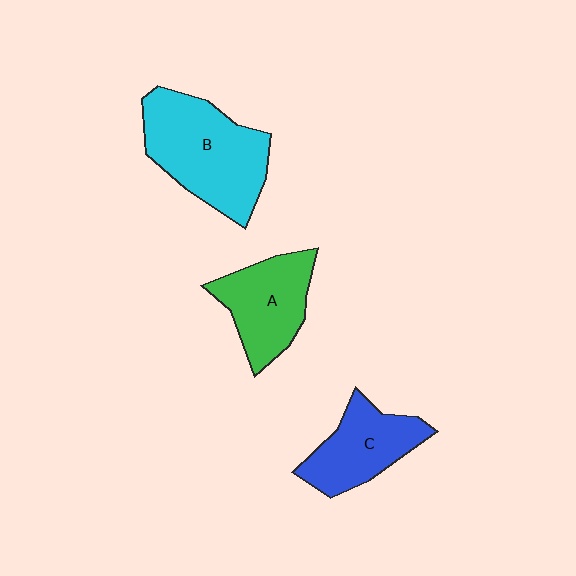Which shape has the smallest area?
Shape C (blue).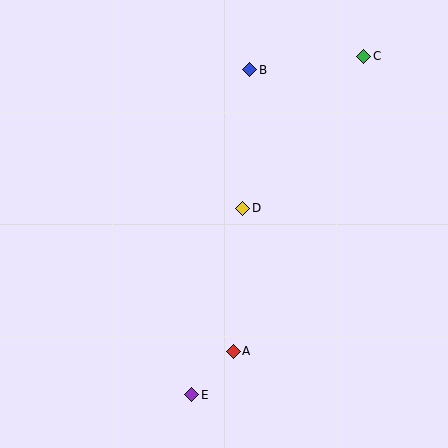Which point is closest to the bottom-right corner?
Point A is closest to the bottom-right corner.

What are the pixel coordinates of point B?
Point B is at (250, 70).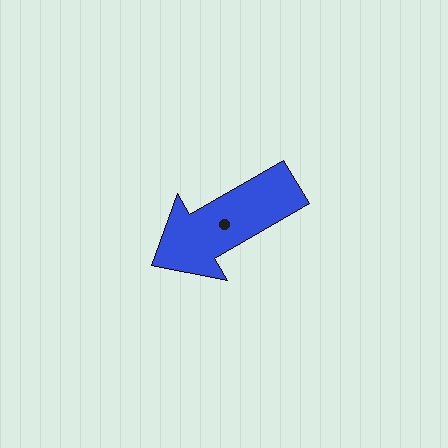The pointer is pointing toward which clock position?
Roughly 8 o'clock.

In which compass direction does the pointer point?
Southwest.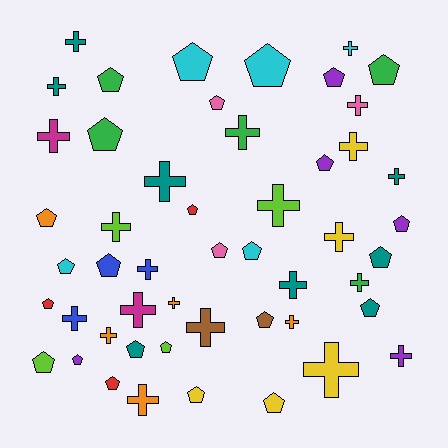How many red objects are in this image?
There are 3 red objects.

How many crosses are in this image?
There are 24 crosses.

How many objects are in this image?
There are 50 objects.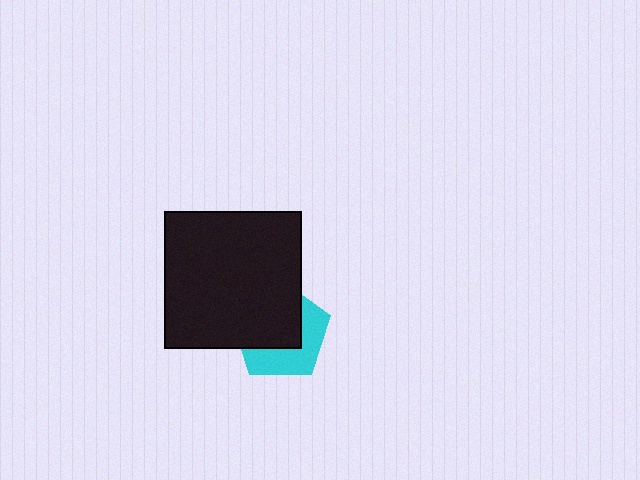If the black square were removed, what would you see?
You would see the complete cyan pentagon.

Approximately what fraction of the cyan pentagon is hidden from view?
Roughly 56% of the cyan pentagon is hidden behind the black square.